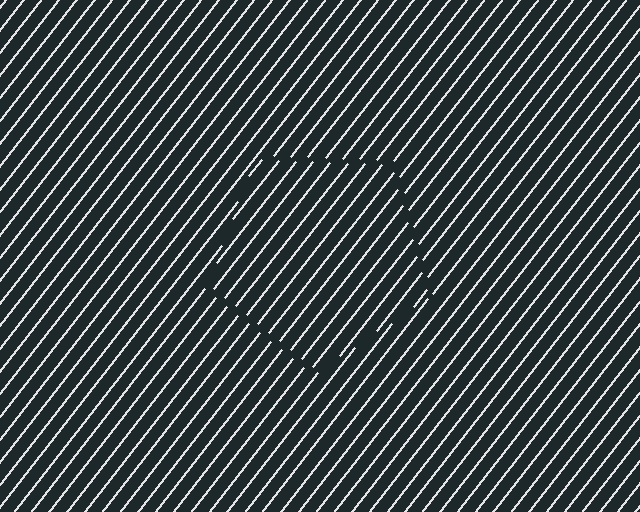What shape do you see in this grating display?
An illusory pentagon. The interior of the shape contains the same grating, shifted by half a period — the contour is defined by the phase discontinuity where line-ends from the inner and outer gratings abut.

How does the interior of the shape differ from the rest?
The interior of the shape contains the same grating, shifted by half a period — the contour is defined by the phase discontinuity where line-ends from the inner and outer gratings abut.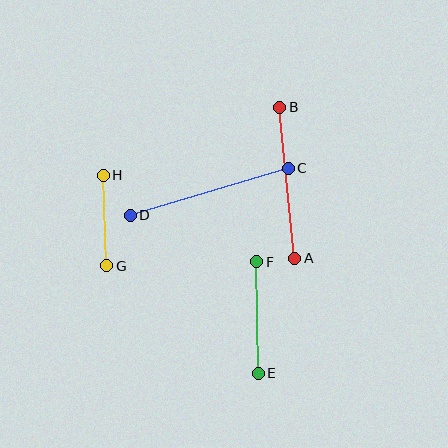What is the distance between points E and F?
The distance is approximately 112 pixels.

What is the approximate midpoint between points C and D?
The midpoint is at approximately (209, 192) pixels.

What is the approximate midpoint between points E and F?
The midpoint is at approximately (257, 318) pixels.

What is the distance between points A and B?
The distance is approximately 152 pixels.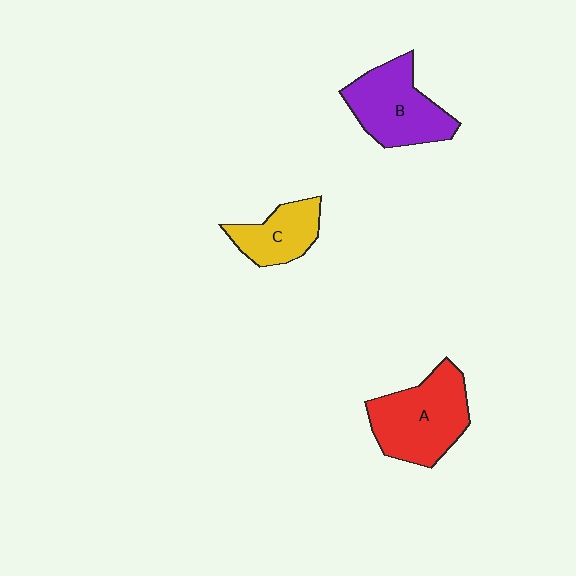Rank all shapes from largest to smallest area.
From largest to smallest: A (red), B (purple), C (yellow).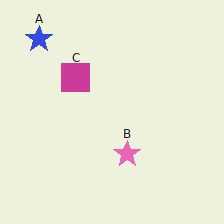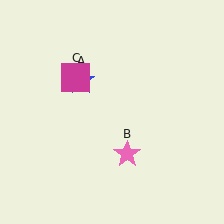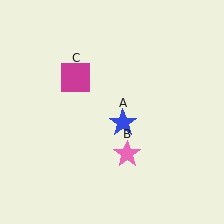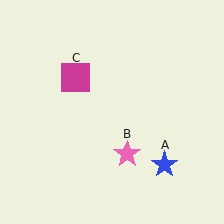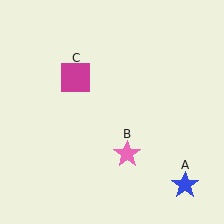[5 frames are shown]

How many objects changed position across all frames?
1 object changed position: blue star (object A).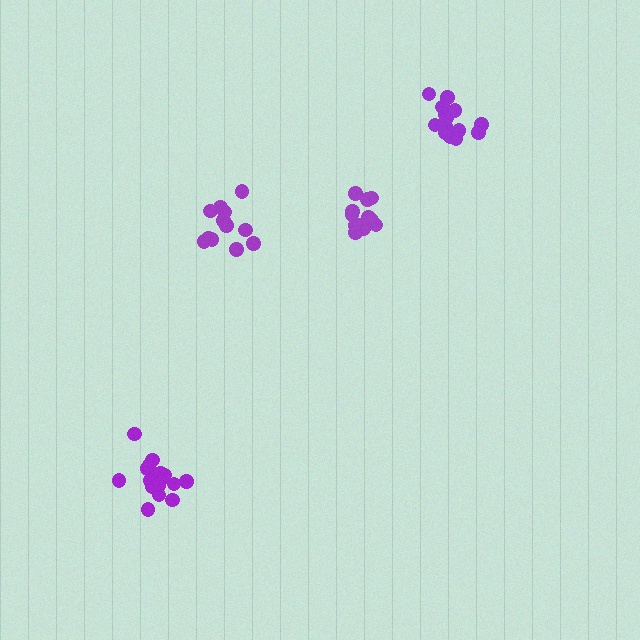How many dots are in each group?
Group 1: 12 dots, Group 2: 14 dots, Group 3: 17 dots, Group 4: 13 dots (56 total).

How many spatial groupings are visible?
There are 4 spatial groupings.